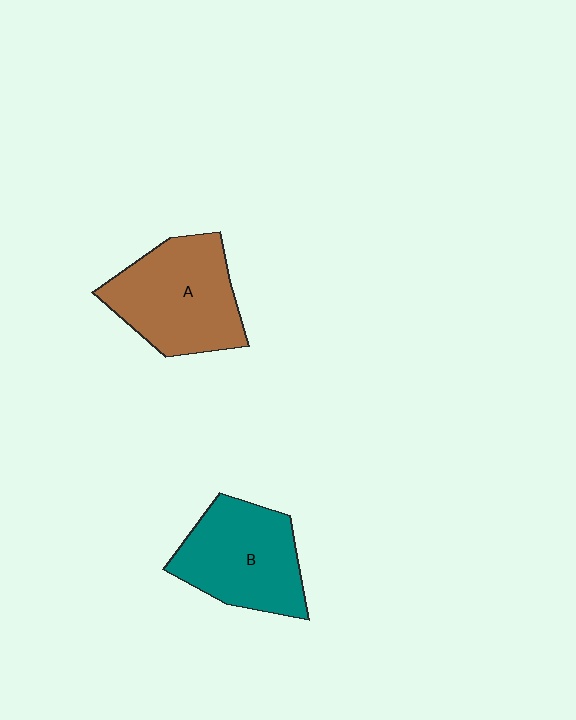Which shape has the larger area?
Shape A (brown).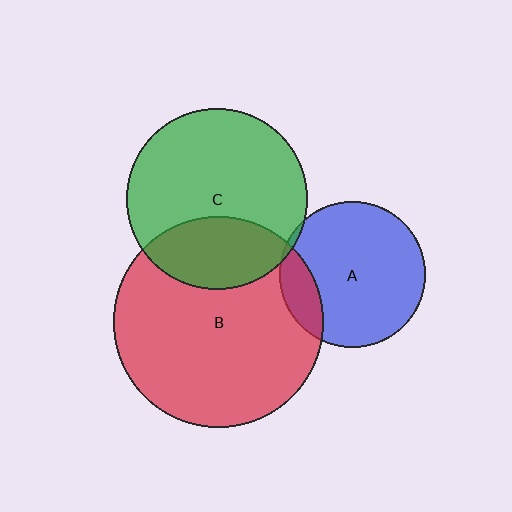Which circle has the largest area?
Circle B (red).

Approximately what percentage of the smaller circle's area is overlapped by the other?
Approximately 5%.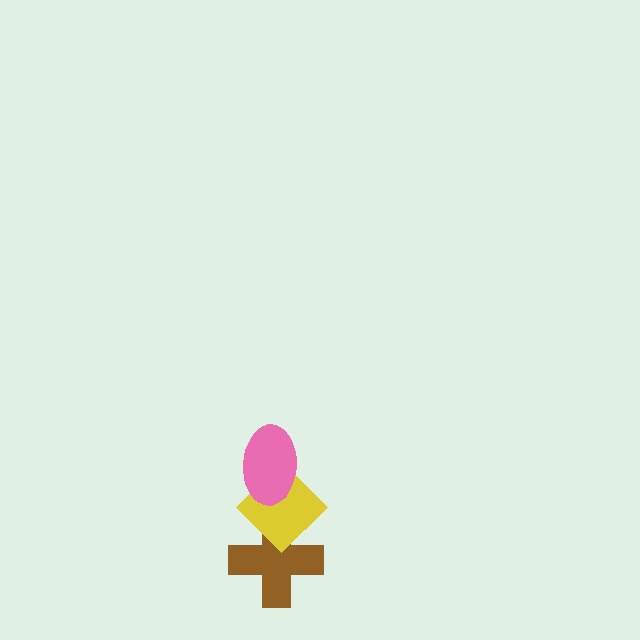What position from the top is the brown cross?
The brown cross is 3rd from the top.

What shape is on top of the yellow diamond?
The pink ellipse is on top of the yellow diamond.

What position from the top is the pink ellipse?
The pink ellipse is 1st from the top.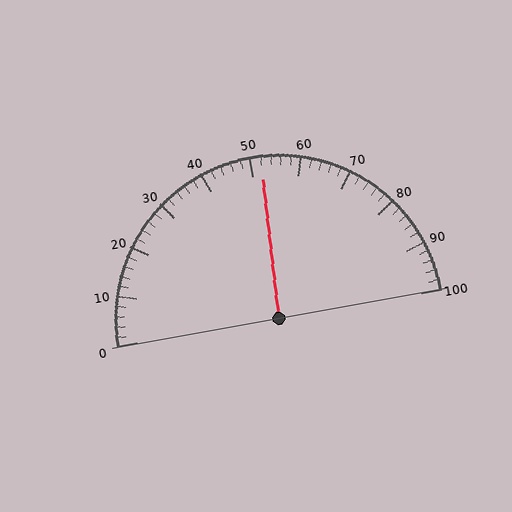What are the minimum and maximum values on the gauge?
The gauge ranges from 0 to 100.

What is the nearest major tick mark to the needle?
The nearest major tick mark is 50.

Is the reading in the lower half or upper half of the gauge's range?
The reading is in the upper half of the range (0 to 100).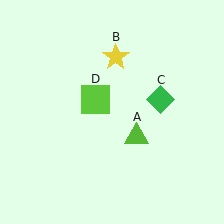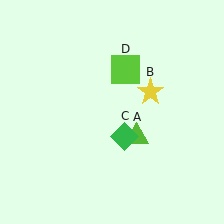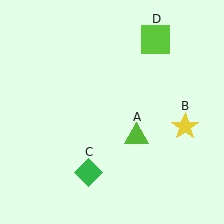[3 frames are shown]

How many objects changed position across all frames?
3 objects changed position: yellow star (object B), green diamond (object C), lime square (object D).